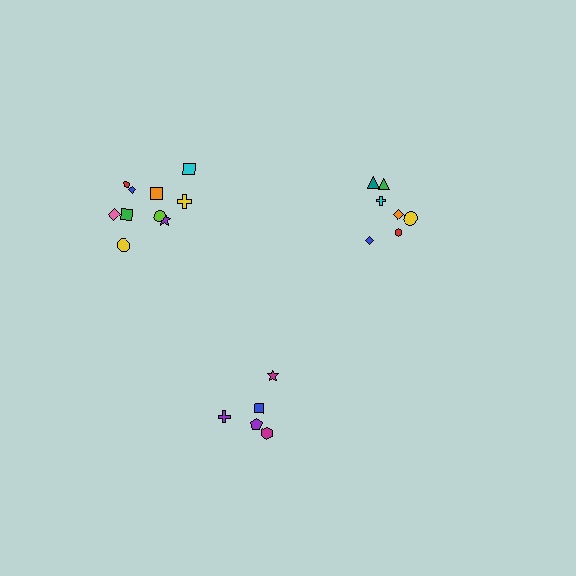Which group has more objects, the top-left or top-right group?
The top-left group.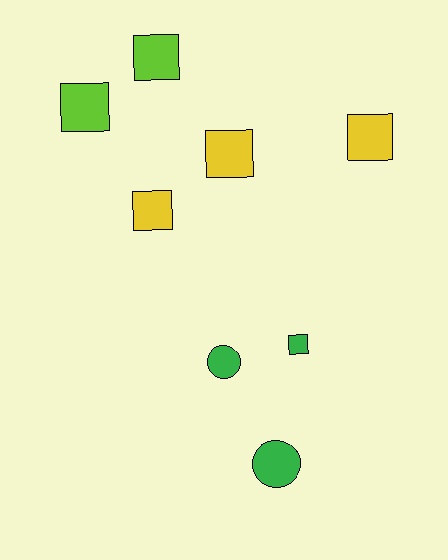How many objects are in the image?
There are 8 objects.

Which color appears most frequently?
Yellow, with 3 objects.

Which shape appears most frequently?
Square, with 6 objects.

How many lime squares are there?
There are 2 lime squares.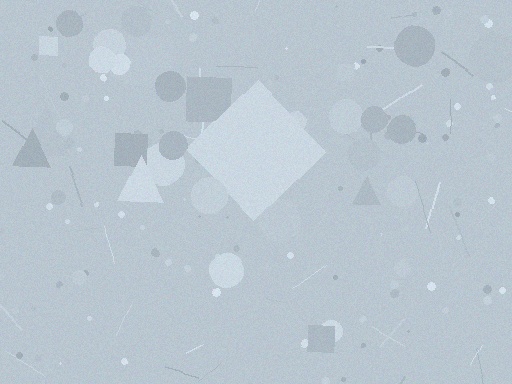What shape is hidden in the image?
A diamond is hidden in the image.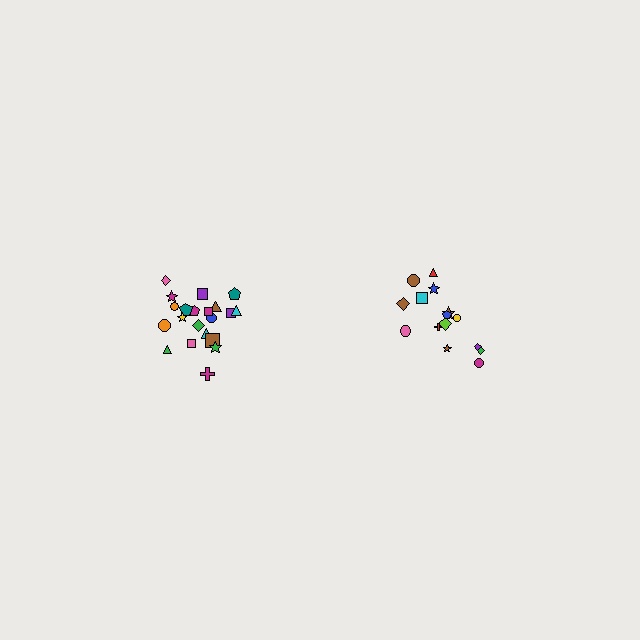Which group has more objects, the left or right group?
The left group.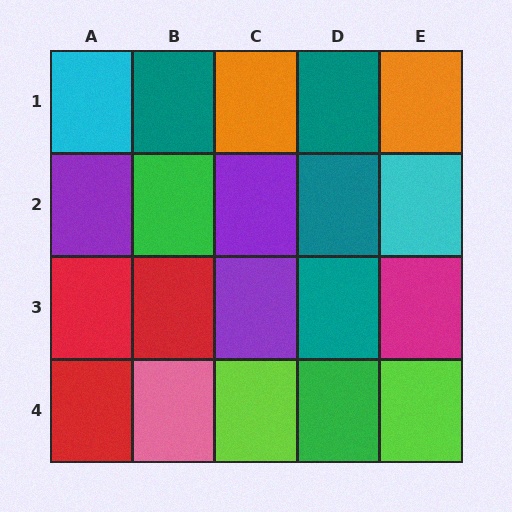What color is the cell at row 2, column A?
Purple.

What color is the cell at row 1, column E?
Orange.